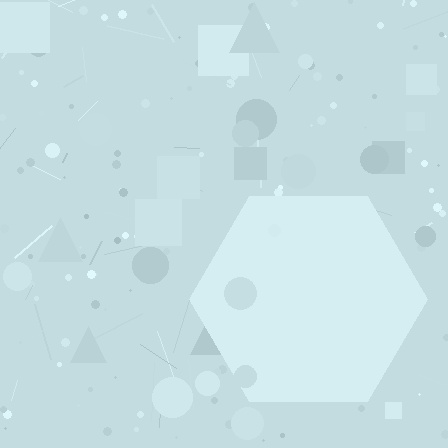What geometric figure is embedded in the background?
A hexagon is embedded in the background.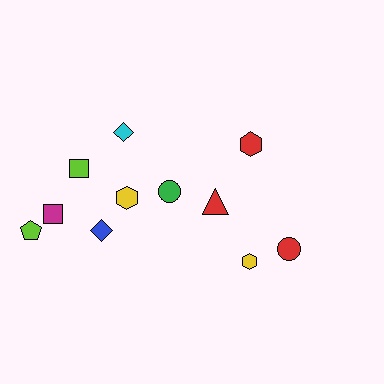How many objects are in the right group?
There are 5 objects.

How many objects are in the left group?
There are 7 objects.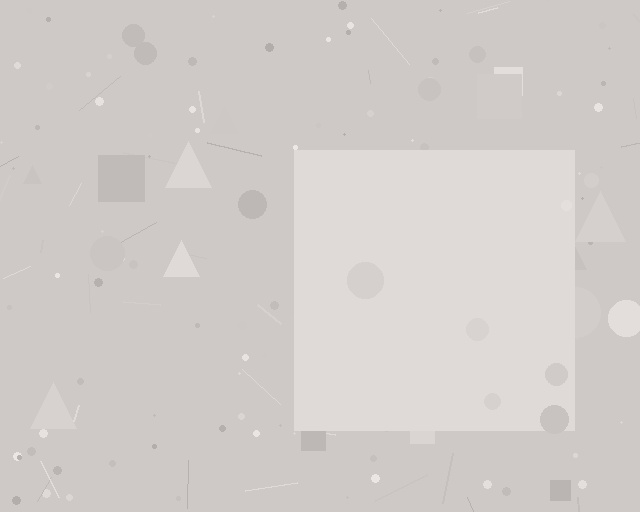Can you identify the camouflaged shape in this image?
The camouflaged shape is a square.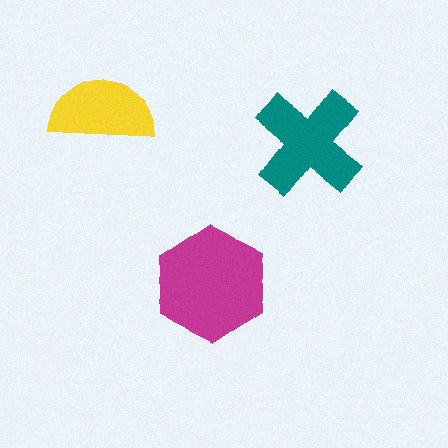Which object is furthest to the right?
The teal cross is rightmost.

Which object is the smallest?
The yellow semicircle.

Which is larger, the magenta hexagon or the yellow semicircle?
The magenta hexagon.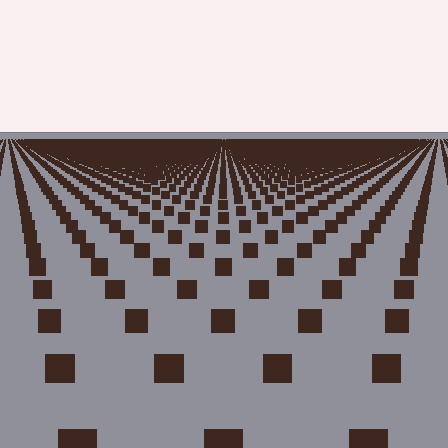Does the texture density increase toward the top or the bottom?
Density increases toward the top.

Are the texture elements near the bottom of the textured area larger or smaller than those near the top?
Larger. Near the bottom, elements are closer to the viewer and appear at a bigger on-screen size.